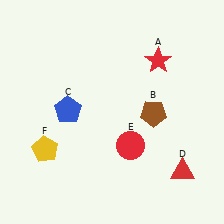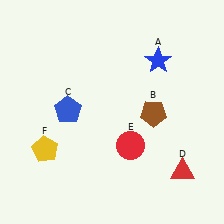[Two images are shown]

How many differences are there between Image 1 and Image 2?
There is 1 difference between the two images.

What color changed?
The star (A) changed from red in Image 1 to blue in Image 2.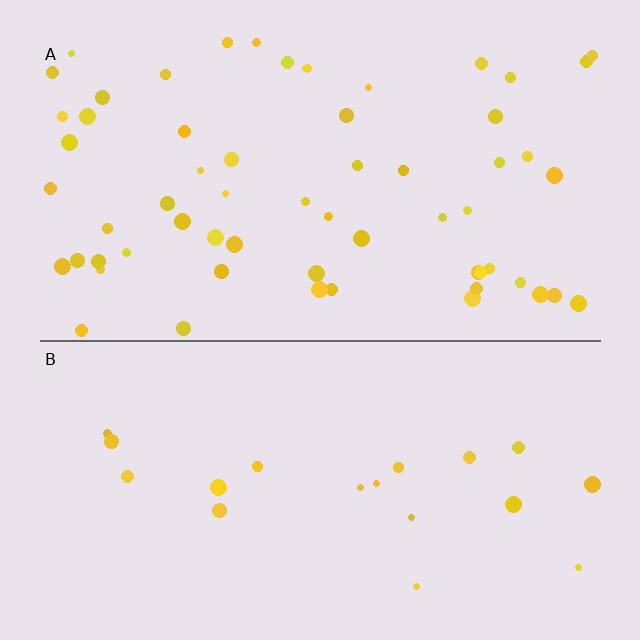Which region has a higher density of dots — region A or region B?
A (the top).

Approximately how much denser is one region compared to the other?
Approximately 3.2× — region A over region B.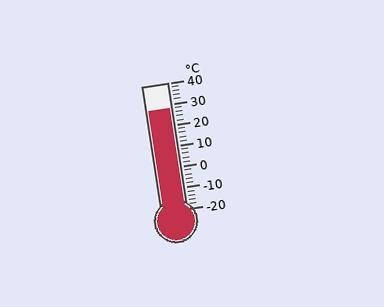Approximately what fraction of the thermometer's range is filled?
The thermometer is filled to approximately 80% of its range.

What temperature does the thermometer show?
The thermometer shows approximately 28°C.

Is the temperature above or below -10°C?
The temperature is above -10°C.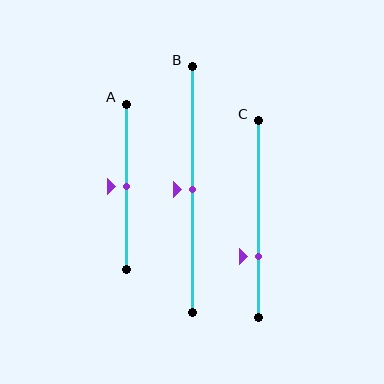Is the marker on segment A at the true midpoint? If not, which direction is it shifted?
Yes, the marker on segment A is at the true midpoint.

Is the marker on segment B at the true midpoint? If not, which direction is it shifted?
Yes, the marker on segment B is at the true midpoint.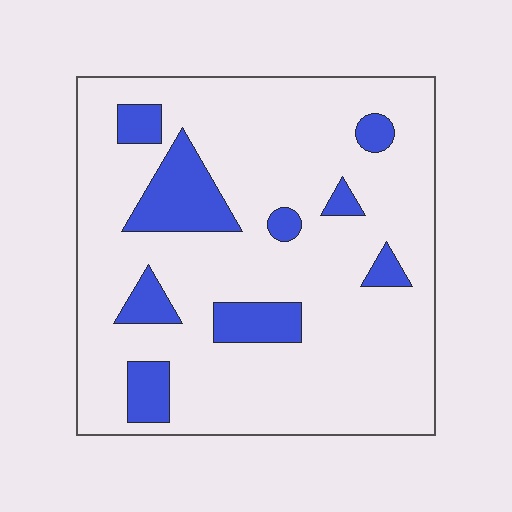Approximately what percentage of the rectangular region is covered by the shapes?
Approximately 15%.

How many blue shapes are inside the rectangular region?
9.